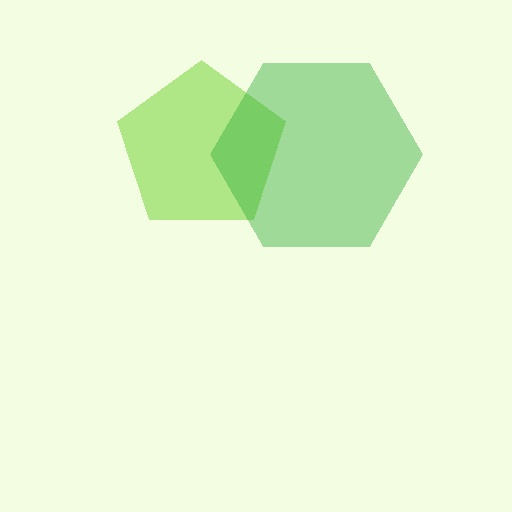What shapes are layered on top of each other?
The layered shapes are: a lime pentagon, a green hexagon.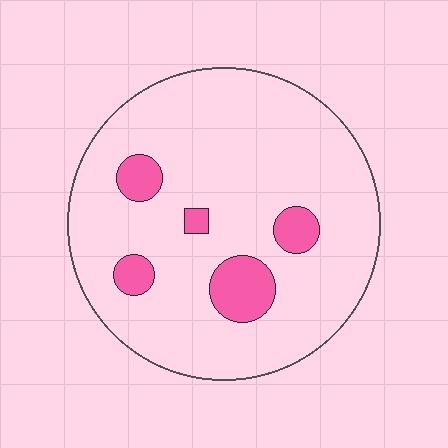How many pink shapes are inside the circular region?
5.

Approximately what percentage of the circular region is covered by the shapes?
Approximately 10%.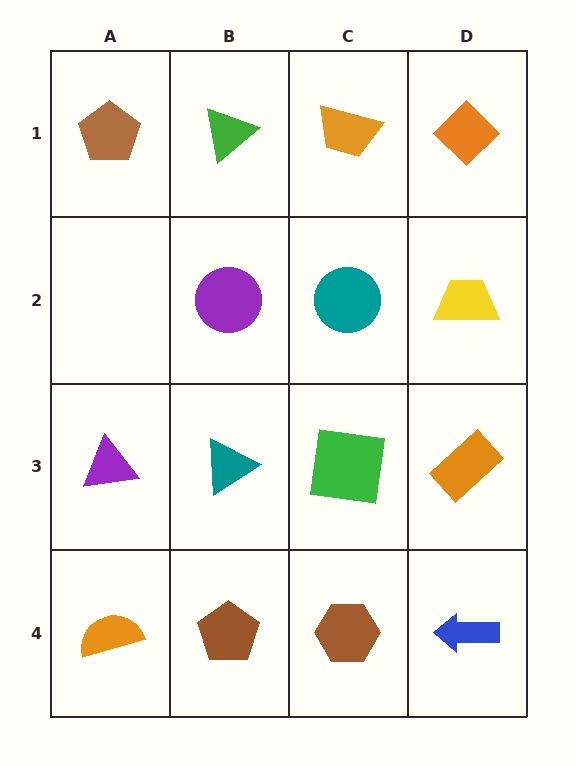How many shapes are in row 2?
3 shapes.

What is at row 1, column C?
An orange trapezoid.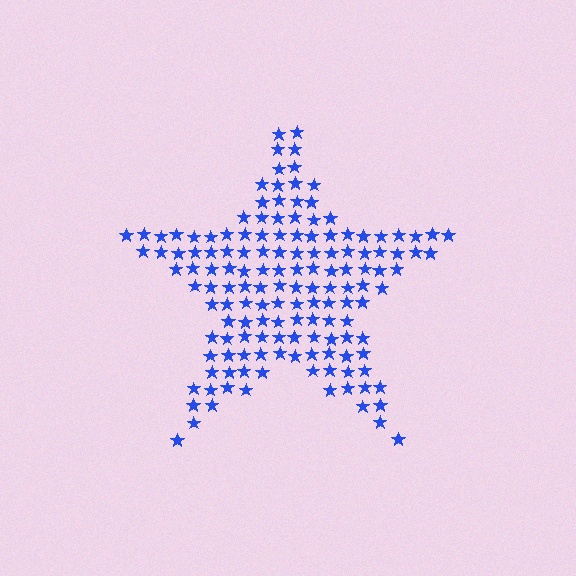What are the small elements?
The small elements are stars.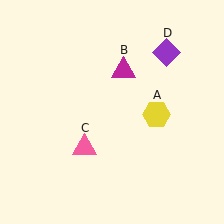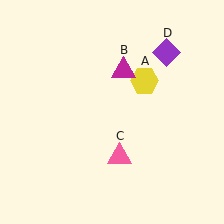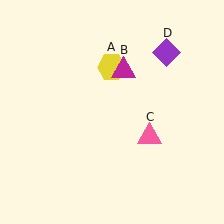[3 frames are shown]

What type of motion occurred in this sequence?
The yellow hexagon (object A), pink triangle (object C) rotated counterclockwise around the center of the scene.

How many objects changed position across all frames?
2 objects changed position: yellow hexagon (object A), pink triangle (object C).